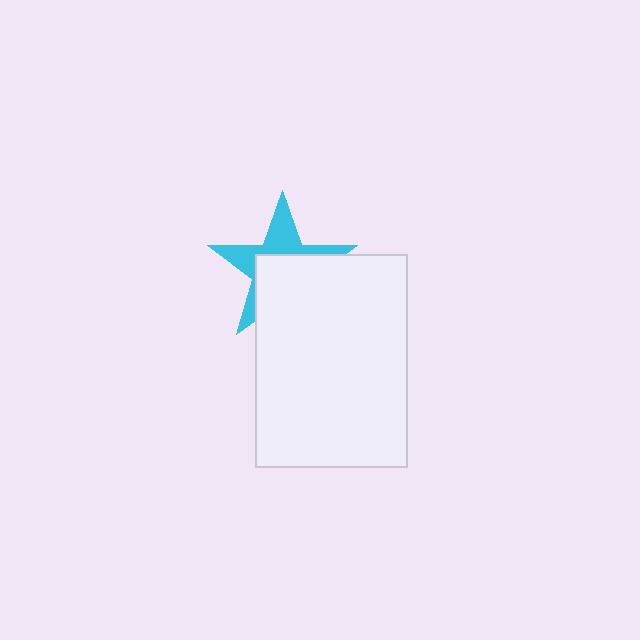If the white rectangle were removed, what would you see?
You would see the complete cyan star.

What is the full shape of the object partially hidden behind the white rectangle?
The partially hidden object is a cyan star.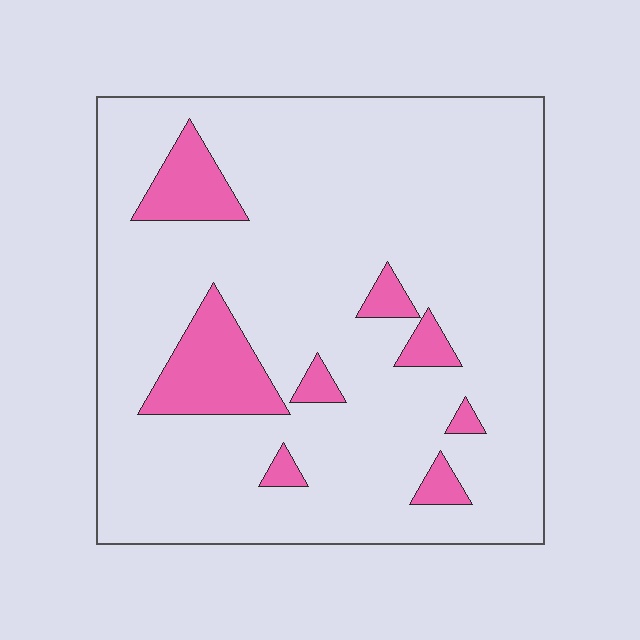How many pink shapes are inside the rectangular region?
8.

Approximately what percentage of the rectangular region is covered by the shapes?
Approximately 15%.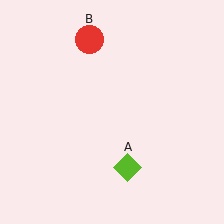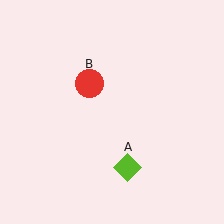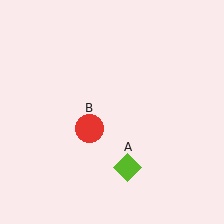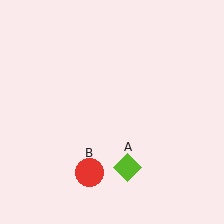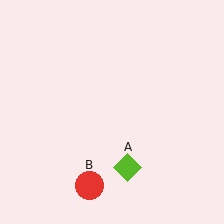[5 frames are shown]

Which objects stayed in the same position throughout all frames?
Lime diamond (object A) remained stationary.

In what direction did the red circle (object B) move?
The red circle (object B) moved down.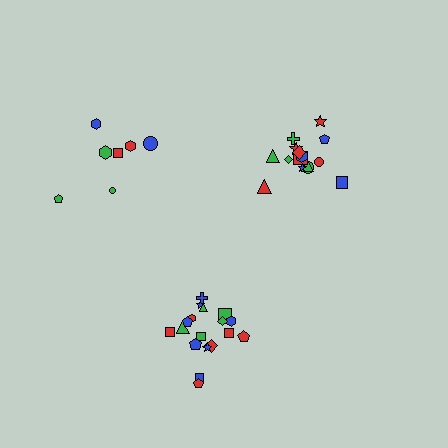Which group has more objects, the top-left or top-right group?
The top-right group.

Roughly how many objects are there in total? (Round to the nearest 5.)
Roughly 40 objects in total.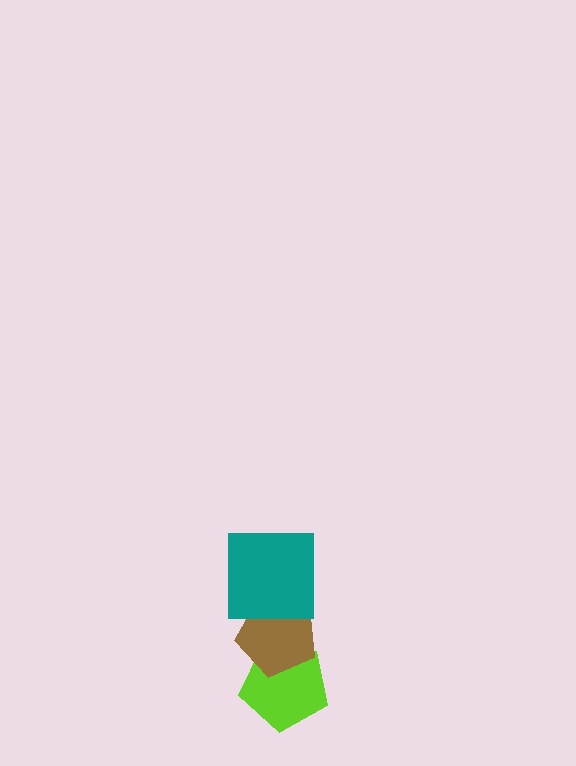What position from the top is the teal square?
The teal square is 1st from the top.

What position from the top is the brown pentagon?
The brown pentagon is 2nd from the top.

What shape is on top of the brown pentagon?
The teal square is on top of the brown pentagon.